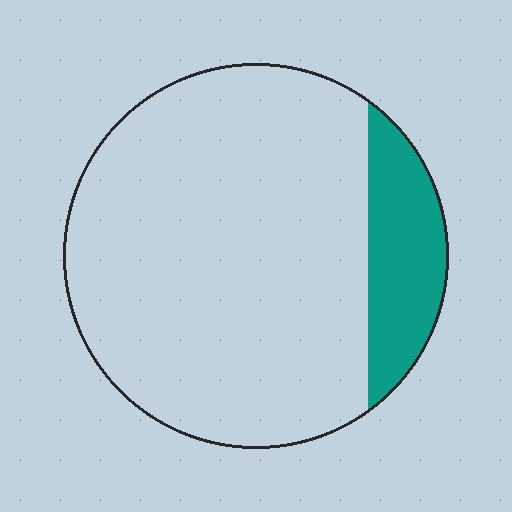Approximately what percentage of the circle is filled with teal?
Approximately 15%.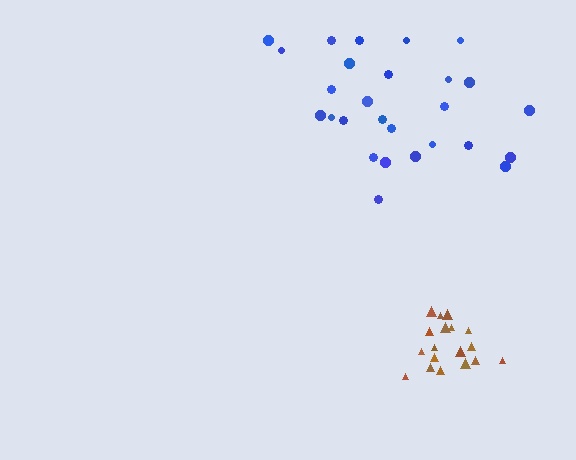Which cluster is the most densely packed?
Brown.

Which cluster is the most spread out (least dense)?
Blue.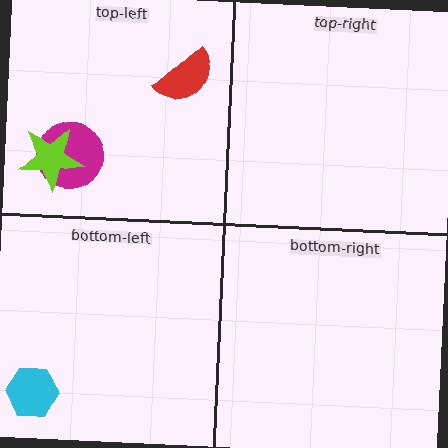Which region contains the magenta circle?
The top-left region.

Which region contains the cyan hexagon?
The bottom-left region.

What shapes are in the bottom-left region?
The cyan hexagon.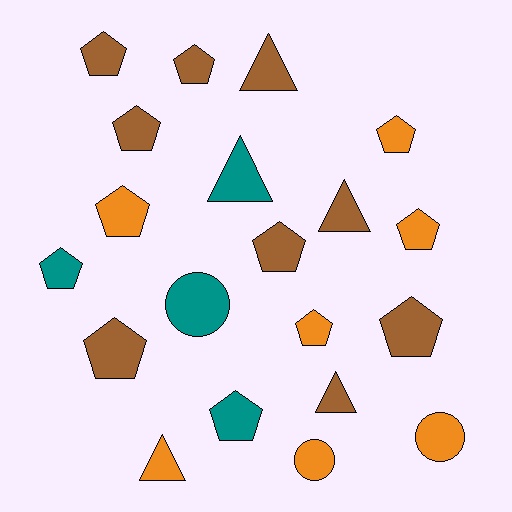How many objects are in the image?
There are 20 objects.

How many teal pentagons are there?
There are 2 teal pentagons.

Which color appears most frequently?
Brown, with 9 objects.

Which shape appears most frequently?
Pentagon, with 12 objects.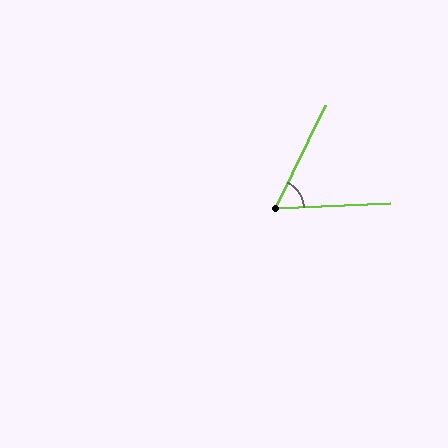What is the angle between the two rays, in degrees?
Approximately 62 degrees.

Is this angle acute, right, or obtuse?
It is acute.